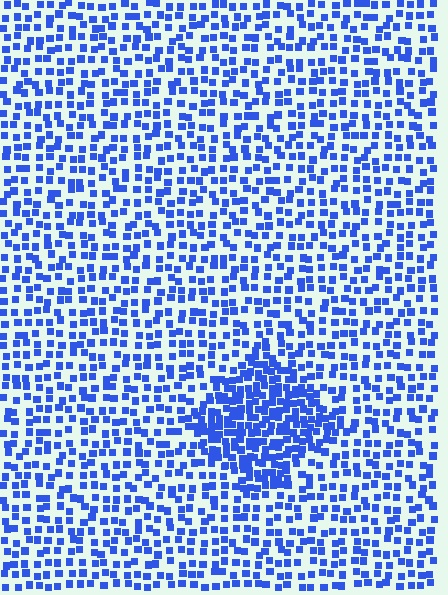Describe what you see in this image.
The image contains small blue elements arranged at two different densities. A diamond-shaped region is visible where the elements are more densely packed than the surrounding area.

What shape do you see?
I see a diamond.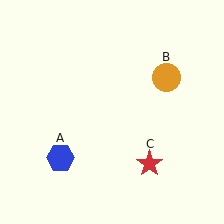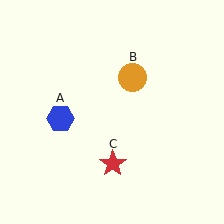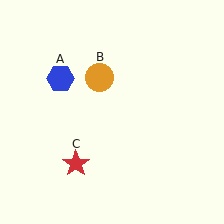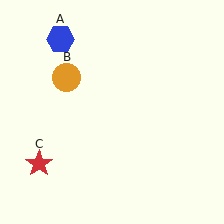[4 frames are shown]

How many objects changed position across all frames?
3 objects changed position: blue hexagon (object A), orange circle (object B), red star (object C).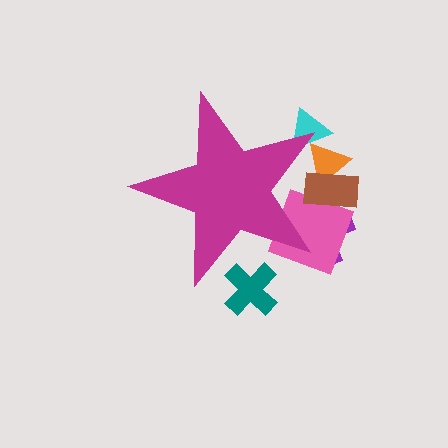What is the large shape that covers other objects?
A magenta star.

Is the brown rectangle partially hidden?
Yes, the brown rectangle is partially hidden behind the magenta star.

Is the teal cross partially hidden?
Yes, the teal cross is partially hidden behind the magenta star.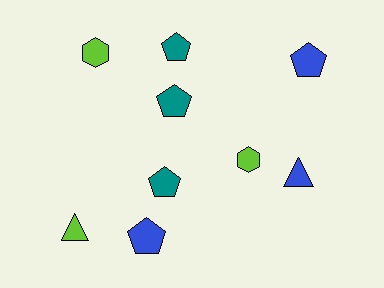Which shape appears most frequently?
Pentagon, with 5 objects.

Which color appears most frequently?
Lime, with 3 objects.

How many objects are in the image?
There are 9 objects.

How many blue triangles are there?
There is 1 blue triangle.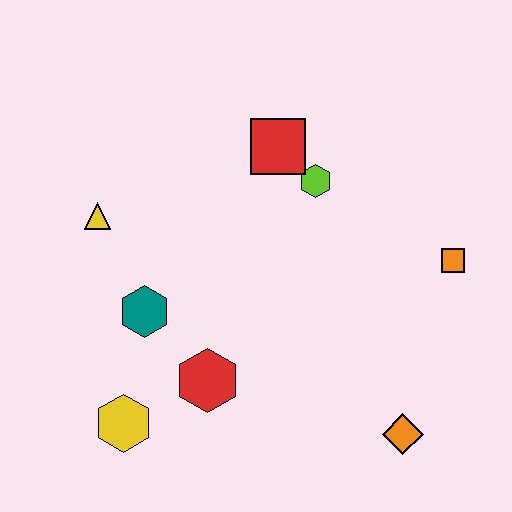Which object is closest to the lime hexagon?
The red square is closest to the lime hexagon.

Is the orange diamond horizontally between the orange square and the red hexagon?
Yes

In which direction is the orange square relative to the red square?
The orange square is to the right of the red square.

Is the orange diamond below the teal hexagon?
Yes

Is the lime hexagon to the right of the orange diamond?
No